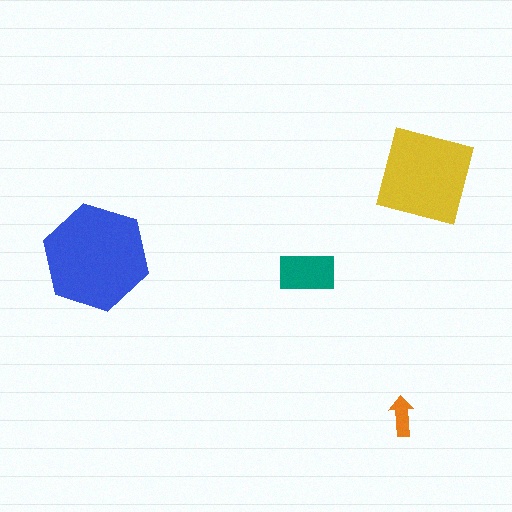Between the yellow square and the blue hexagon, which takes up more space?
The blue hexagon.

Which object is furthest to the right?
The yellow square is rightmost.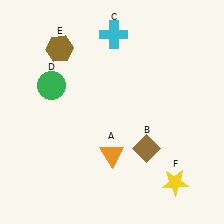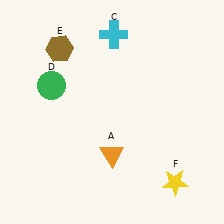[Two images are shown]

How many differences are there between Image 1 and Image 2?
There is 1 difference between the two images.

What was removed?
The brown diamond (B) was removed in Image 2.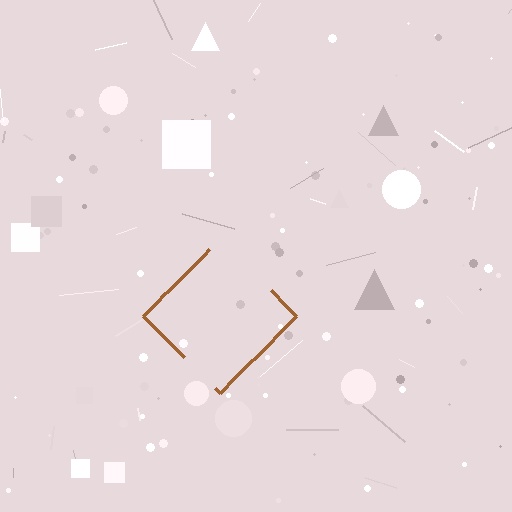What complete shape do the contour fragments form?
The contour fragments form a diamond.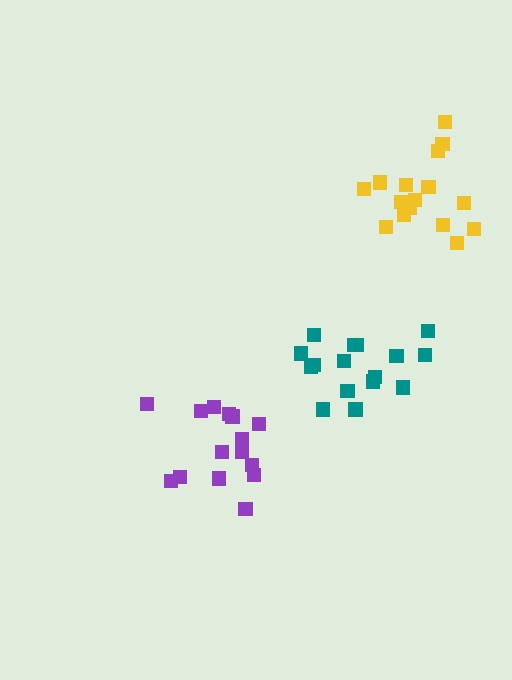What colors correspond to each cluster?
The clusters are colored: teal, yellow, purple.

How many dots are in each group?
Group 1: 16 dots, Group 2: 16 dots, Group 3: 15 dots (47 total).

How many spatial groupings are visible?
There are 3 spatial groupings.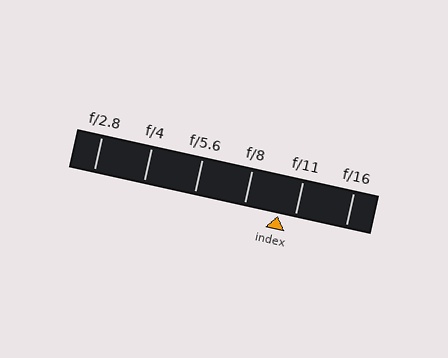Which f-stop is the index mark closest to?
The index mark is closest to f/11.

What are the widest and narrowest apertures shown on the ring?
The widest aperture shown is f/2.8 and the narrowest is f/16.